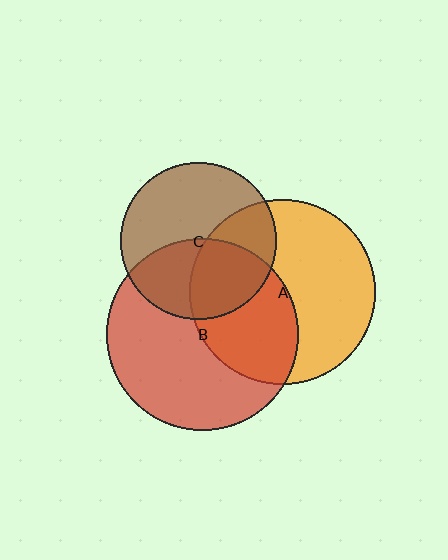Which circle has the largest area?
Circle B (red).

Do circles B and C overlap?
Yes.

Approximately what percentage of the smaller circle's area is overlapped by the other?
Approximately 45%.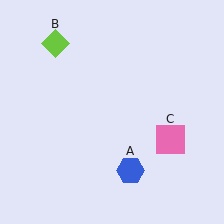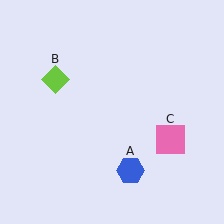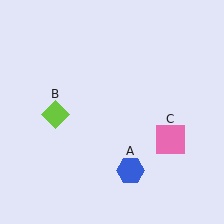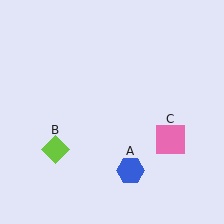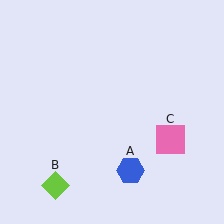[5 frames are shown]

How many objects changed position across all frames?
1 object changed position: lime diamond (object B).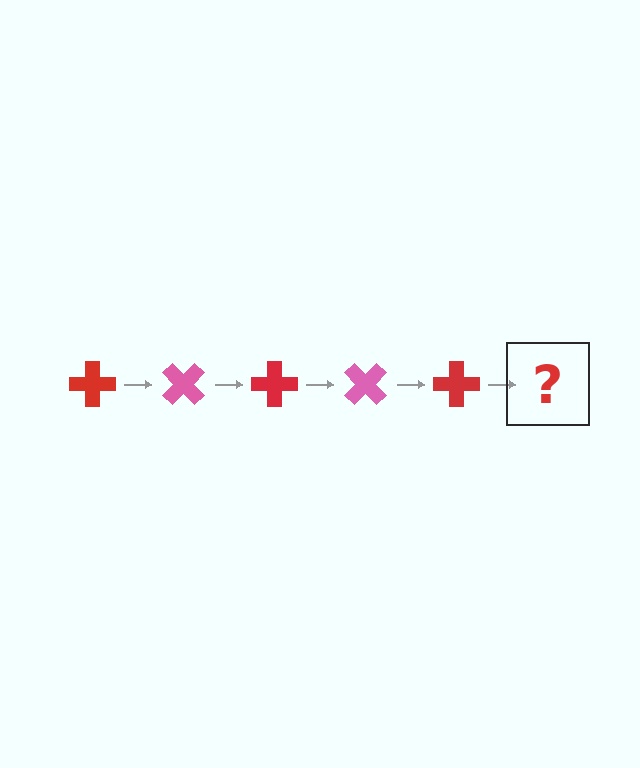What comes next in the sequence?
The next element should be a pink cross, rotated 225 degrees from the start.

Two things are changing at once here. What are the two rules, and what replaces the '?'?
The two rules are that it rotates 45 degrees each step and the color cycles through red and pink. The '?' should be a pink cross, rotated 225 degrees from the start.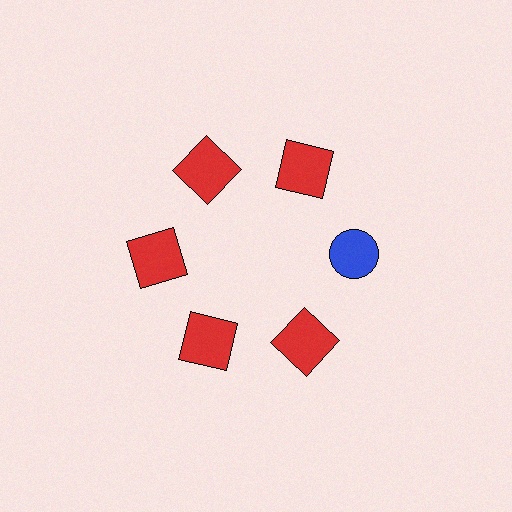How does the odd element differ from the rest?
It differs in both color (blue instead of red) and shape (circle instead of square).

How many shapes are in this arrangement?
There are 6 shapes arranged in a ring pattern.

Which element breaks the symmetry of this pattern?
The blue circle at roughly the 3 o'clock position breaks the symmetry. All other shapes are red squares.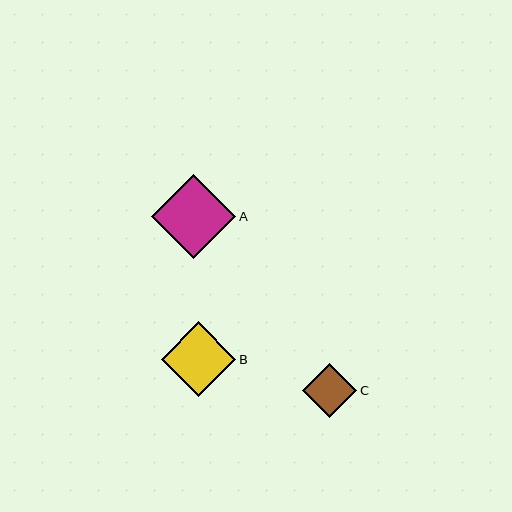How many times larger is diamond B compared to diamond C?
Diamond B is approximately 1.4 times the size of diamond C.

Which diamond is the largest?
Diamond A is the largest with a size of approximately 84 pixels.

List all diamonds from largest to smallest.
From largest to smallest: A, B, C.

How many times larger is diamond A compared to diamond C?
Diamond A is approximately 1.6 times the size of diamond C.